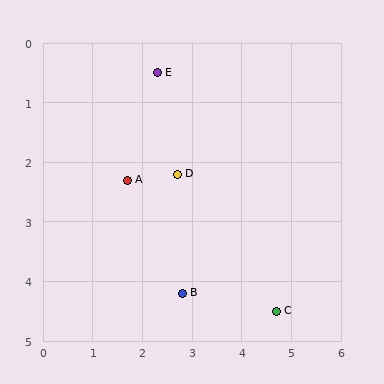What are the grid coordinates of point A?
Point A is at approximately (1.7, 2.3).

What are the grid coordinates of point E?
Point E is at approximately (2.3, 0.5).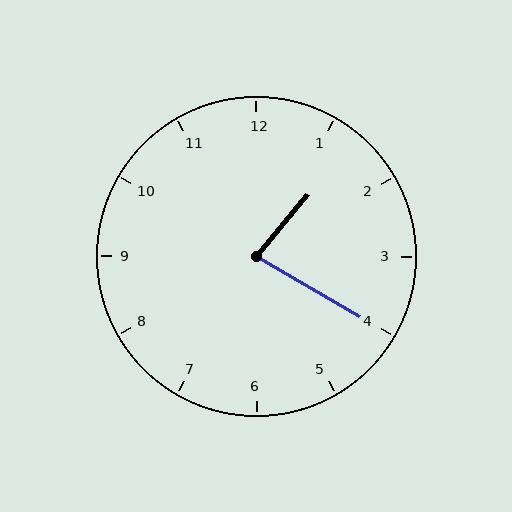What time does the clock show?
1:20.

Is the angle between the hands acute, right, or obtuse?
It is acute.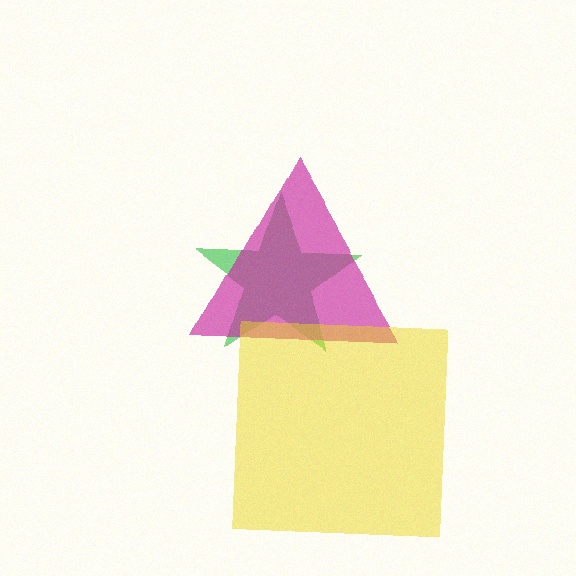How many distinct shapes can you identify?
There are 3 distinct shapes: a green star, a magenta triangle, a yellow square.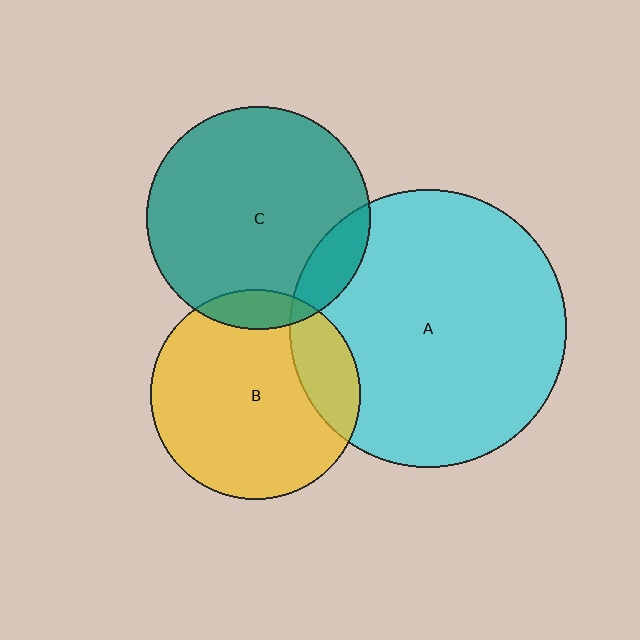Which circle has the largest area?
Circle A (cyan).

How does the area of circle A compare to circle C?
Approximately 1.5 times.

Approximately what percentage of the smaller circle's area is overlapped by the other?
Approximately 20%.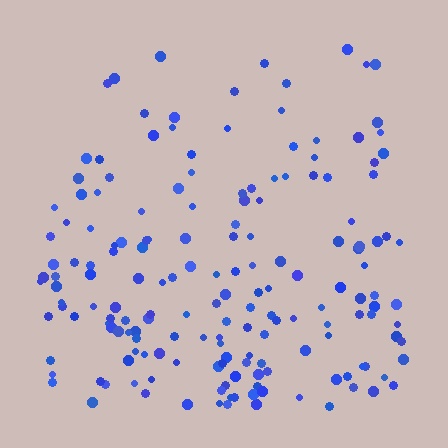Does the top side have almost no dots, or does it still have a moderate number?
Still a moderate number, just noticeably fewer than the bottom.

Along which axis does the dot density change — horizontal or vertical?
Vertical.